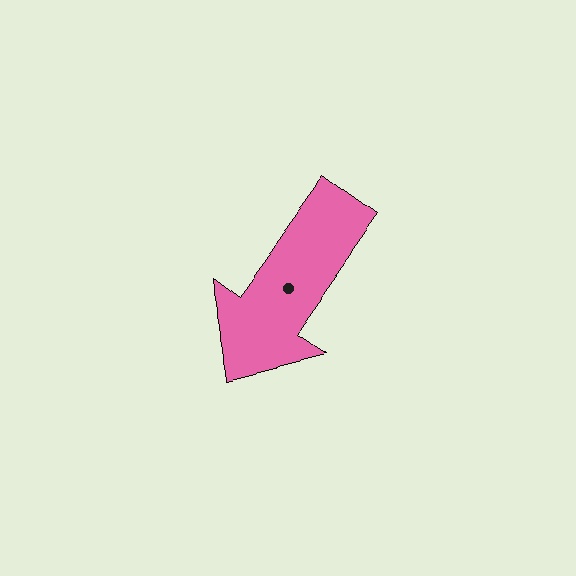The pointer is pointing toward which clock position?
Roughly 7 o'clock.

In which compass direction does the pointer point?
Southwest.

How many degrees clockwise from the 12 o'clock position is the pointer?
Approximately 216 degrees.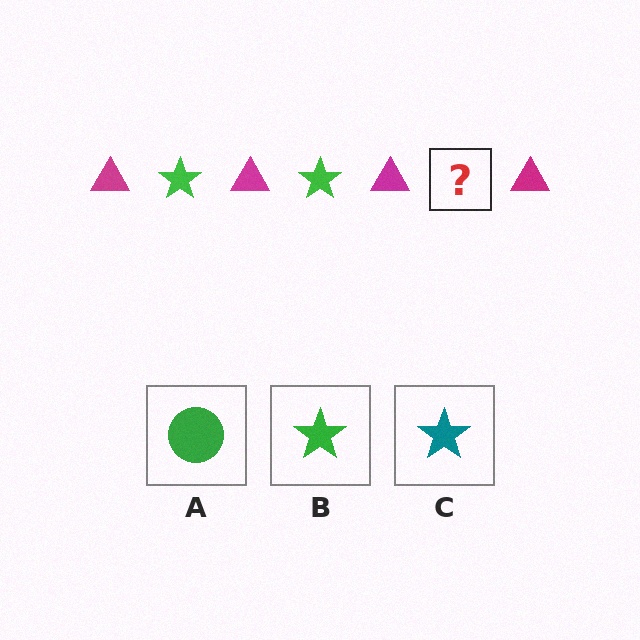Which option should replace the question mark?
Option B.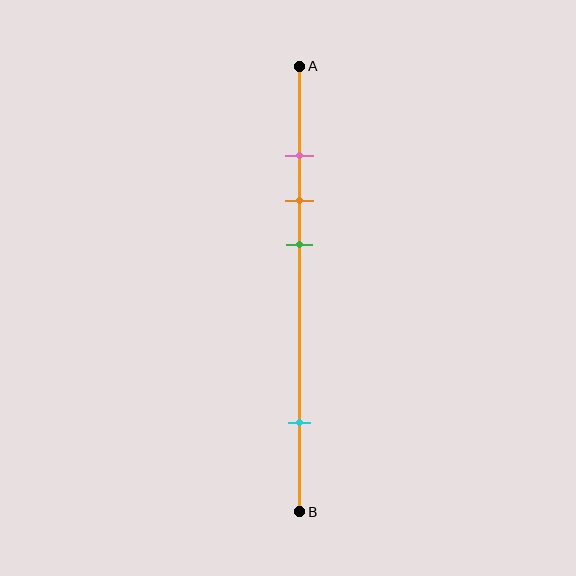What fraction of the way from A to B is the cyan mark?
The cyan mark is approximately 80% (0.8) of the way from A to B.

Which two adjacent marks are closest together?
The pink and orange marks are the closest adjacent pair.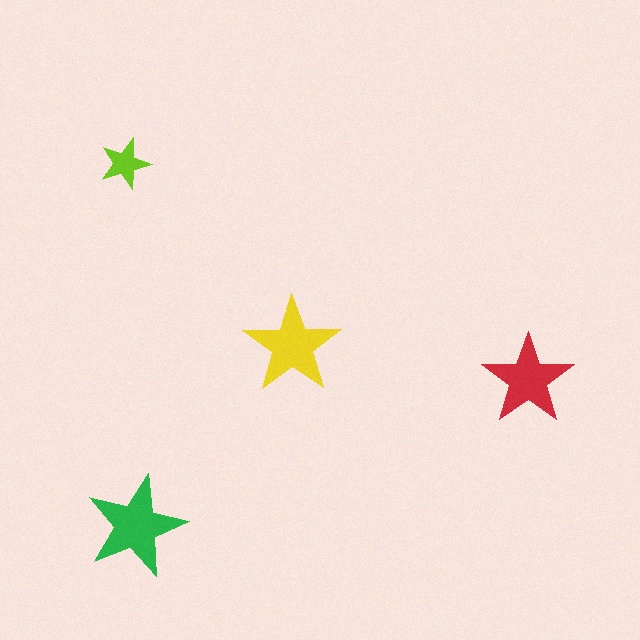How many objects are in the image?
There are 4 objects in the image.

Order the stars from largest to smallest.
the green one, the yellow one, the red one, the lime one.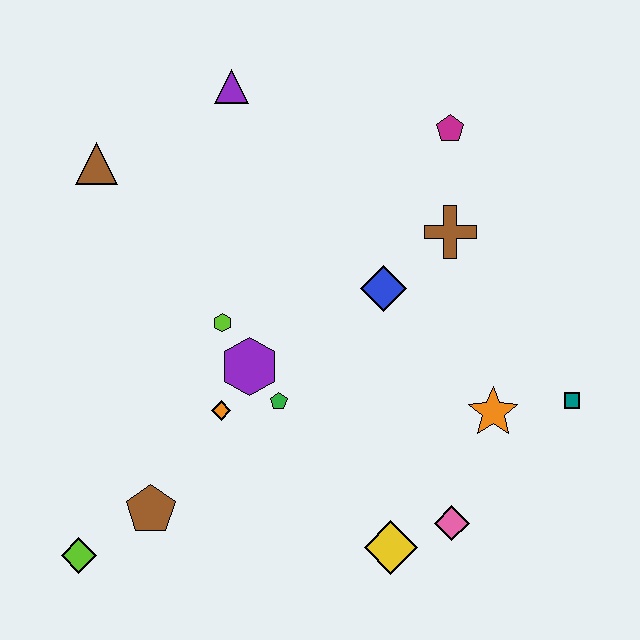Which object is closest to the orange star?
The teal square is closest to the orange star.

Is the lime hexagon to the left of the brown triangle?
No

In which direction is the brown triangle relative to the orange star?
The brown triangle is to the left of the orange star.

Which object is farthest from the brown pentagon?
The magenta pentagon is farthest from the brown pentagon.